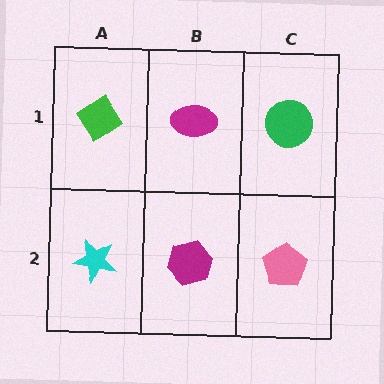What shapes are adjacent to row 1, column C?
A pink pentagon (row 2, column C), a magenta ellipse (row 1, column B).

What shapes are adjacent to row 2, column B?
A magenta ellipse (row 1, column B), a cyan star (row 2, column A), a pink pentagon (row 2, column C).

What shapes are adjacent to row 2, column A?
A green diamond (row 1, column A), a magenta hexagon (row 2, column B).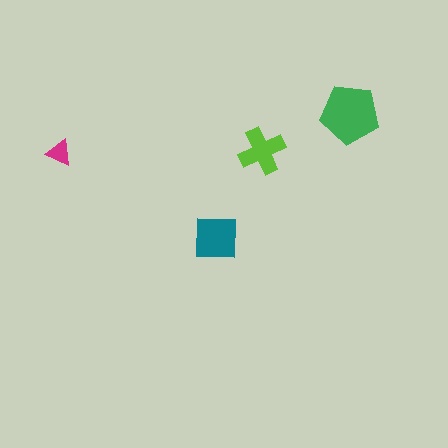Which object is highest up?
The green pentagon is topmost.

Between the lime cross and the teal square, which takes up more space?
The teal square.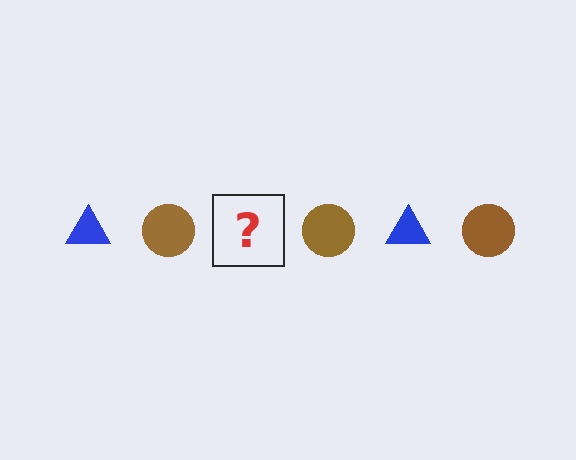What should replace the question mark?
The question mark should be replaced with a blue triangle.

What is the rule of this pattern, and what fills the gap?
The rule is that the pattern alternates between blue triangle and brown circle. The gap should be filled with a blue triangle.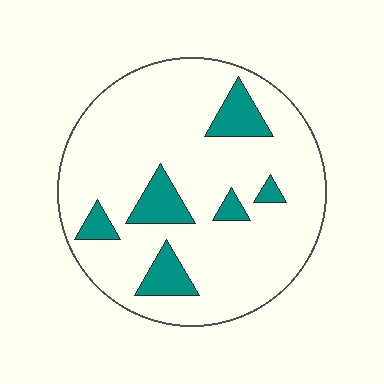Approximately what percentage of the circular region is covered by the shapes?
Approximately 15%.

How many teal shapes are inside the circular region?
6.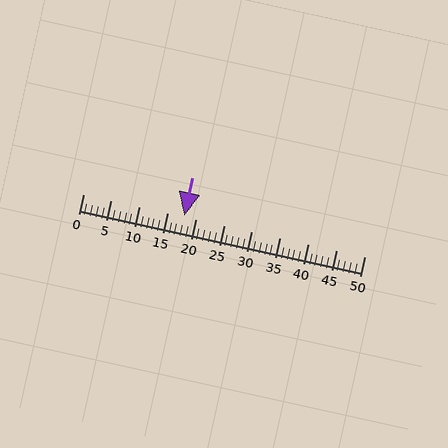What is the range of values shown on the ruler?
The ruler shows values from 0 to 50.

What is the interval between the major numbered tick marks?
The major tick marks are spaced 5 units apart.